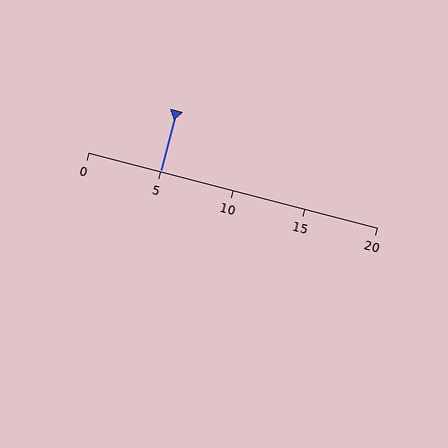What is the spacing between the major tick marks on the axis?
The major ticks are spaced 5 apart.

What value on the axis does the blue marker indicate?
The marker indicates approximately 5.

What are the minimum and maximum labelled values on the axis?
The axis runs from 0 to 20.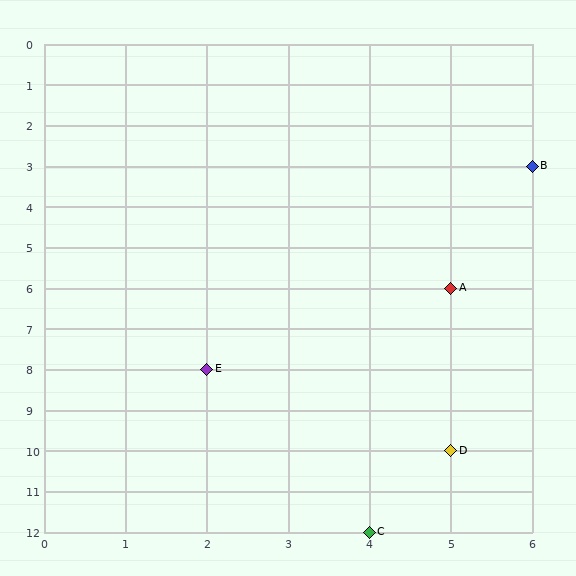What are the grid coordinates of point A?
Point A is at grid coordinates (5, 6).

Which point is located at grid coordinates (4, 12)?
Point C is at (4, 12).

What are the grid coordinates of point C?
Point C is at grid coordinates (4, 12).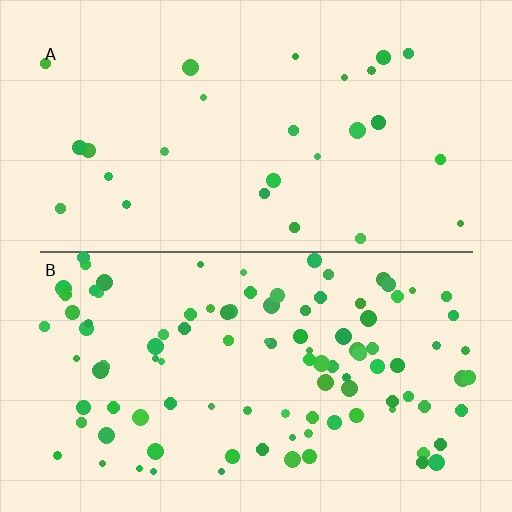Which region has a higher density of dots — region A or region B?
B (the bottom).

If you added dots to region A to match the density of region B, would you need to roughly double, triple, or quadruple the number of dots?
Approximately quadruple.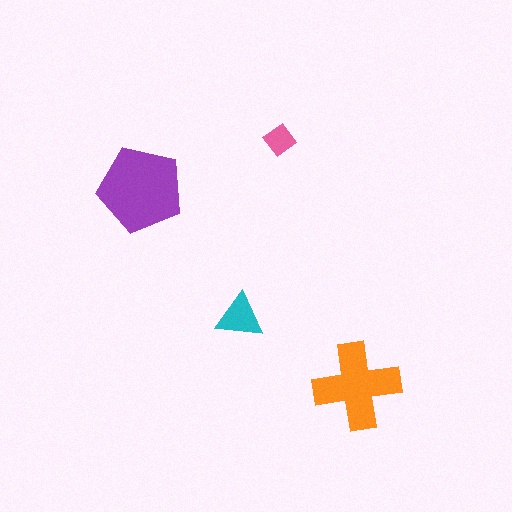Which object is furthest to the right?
The orange cross is rightmost.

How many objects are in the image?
There are 4 objects in the image.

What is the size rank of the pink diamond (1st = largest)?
4th.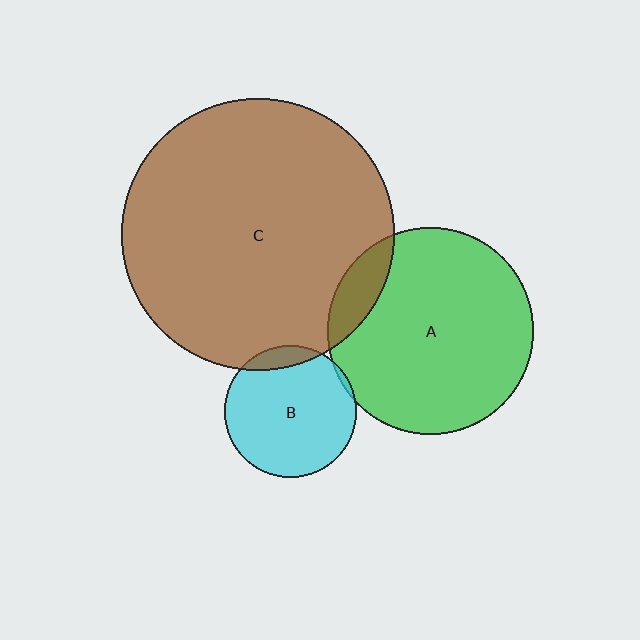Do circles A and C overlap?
Yes.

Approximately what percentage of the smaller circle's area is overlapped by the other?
Approximately 10%.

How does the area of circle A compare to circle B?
Approximately 2.4 times.